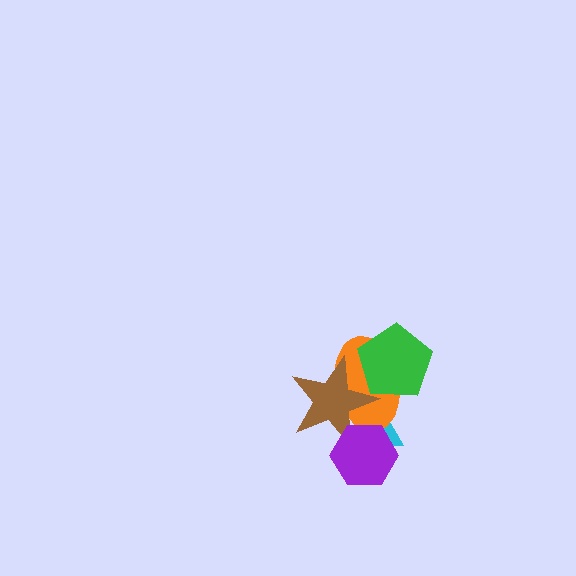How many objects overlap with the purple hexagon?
3 objects overlap with the purple hexagon.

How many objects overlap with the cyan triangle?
3 objects overlap with the cyan triangle.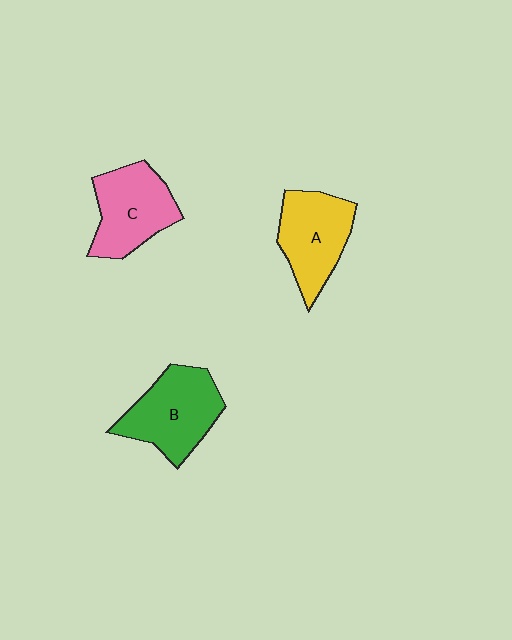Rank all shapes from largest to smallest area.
From largest to smallest: B (green), C (pink), A (yellow).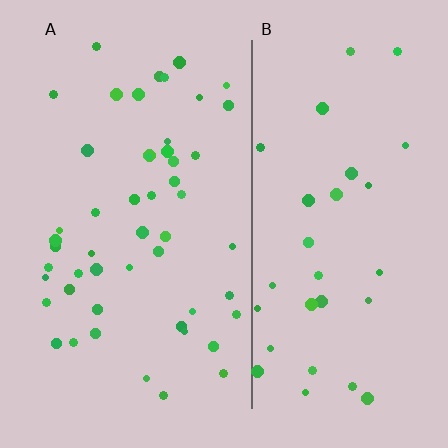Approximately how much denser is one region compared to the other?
Approximately 1.6× — region A over region B.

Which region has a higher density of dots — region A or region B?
A (the left).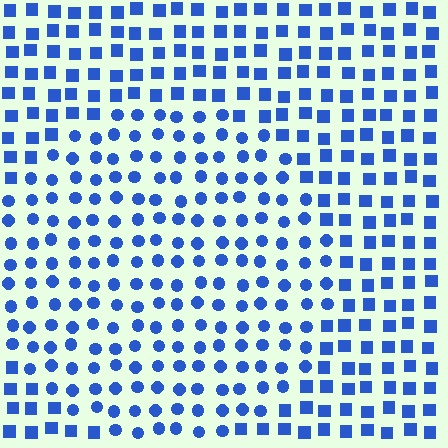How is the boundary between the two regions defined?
The boundary is defined by a change in element shape: circles inside vs. squares outside. All elements share the same color and spacing.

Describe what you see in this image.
The image is filled with small blue elements arranged in a uniform grid. A circle-shaped region contains circles, while the surrounding area contains squares. The boundary is defined purely by the change in element shape.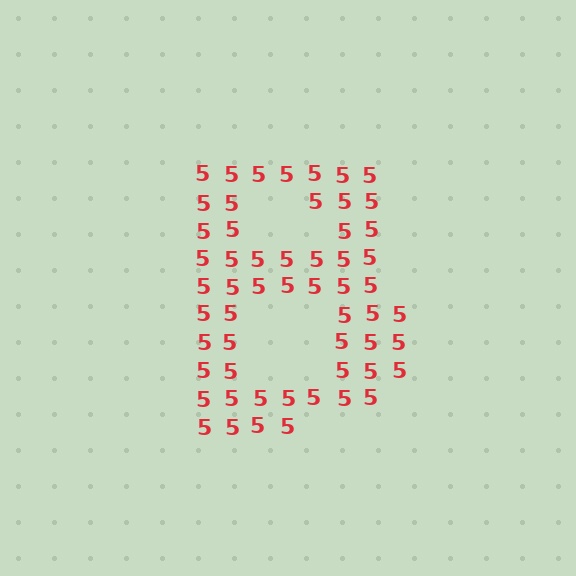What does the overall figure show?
The overall figure shows the letter B.